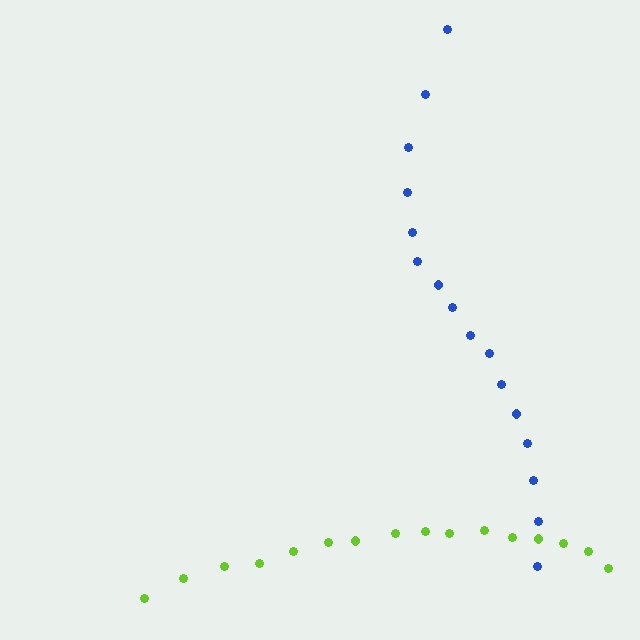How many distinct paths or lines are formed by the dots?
There are 2 distinct paths.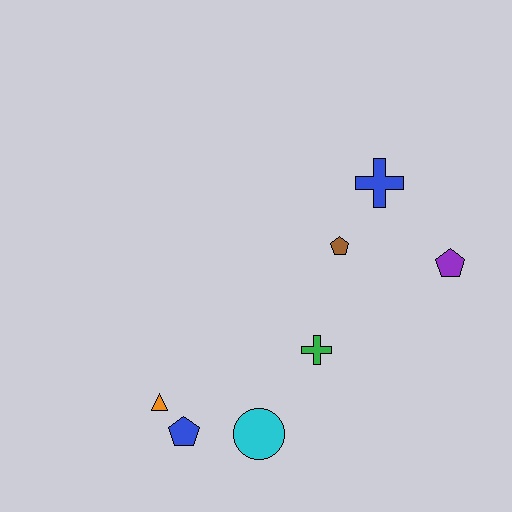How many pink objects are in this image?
There are no pink objects.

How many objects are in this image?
There are 7 objects.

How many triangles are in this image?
There is 1 triangle.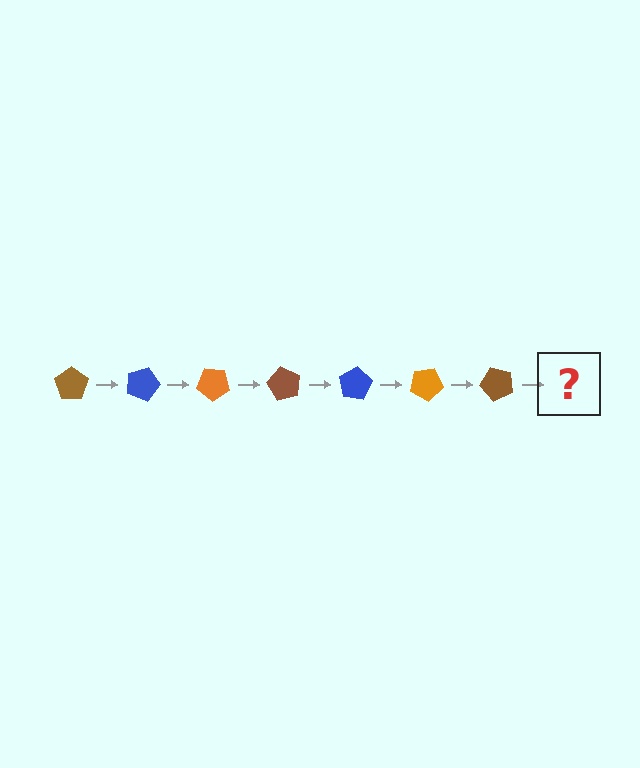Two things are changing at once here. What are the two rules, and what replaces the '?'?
The two rules are that it rotates 20 degrees each step and the color cycles through brown, blue, and orange. The '?' should be a blue pentagon, rotated 140 degrees from the start.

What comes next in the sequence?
The next element should be a blue pentagon, rotated 140 degrees from the start.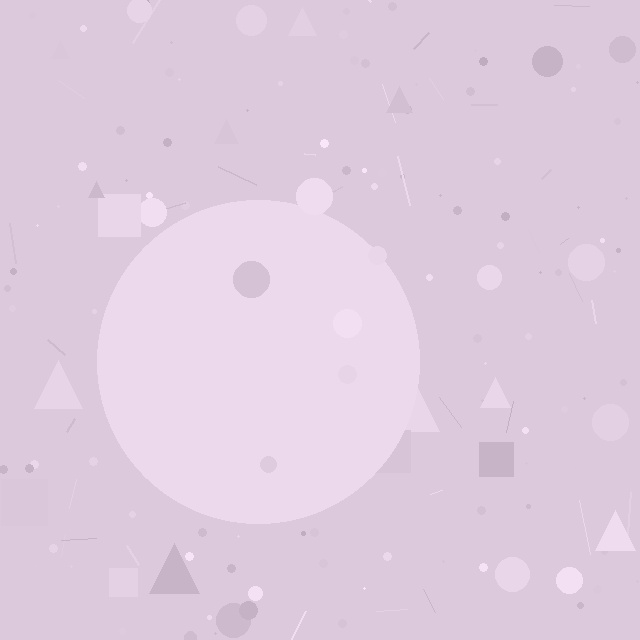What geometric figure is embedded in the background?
A circle is embedded in the background.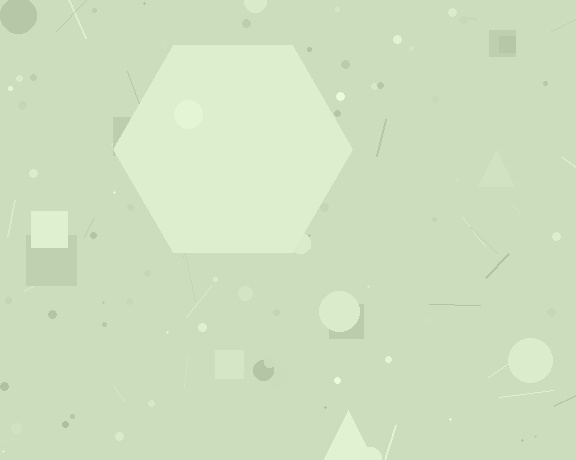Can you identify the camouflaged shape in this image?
The camouflaged shape is a hexagon.